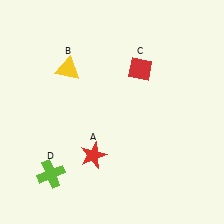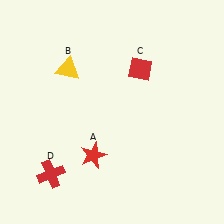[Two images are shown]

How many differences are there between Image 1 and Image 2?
There is 1 difference between the two images.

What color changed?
The cross (D) changed from lime in Image 1 to red in Image 2.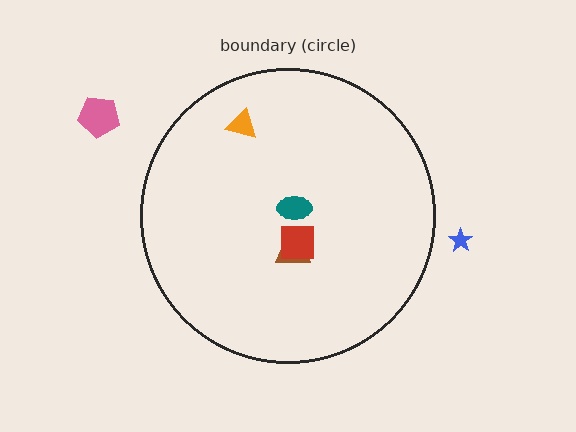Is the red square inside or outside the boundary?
Inside.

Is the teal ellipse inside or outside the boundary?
Inside.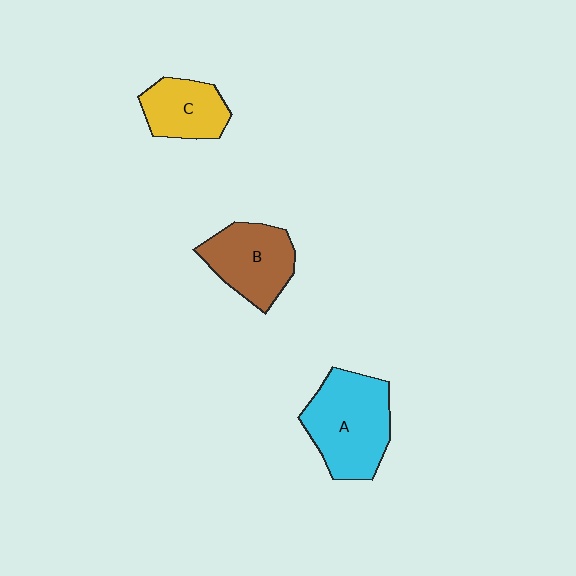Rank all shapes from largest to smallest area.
From largest to smallest: A (cyan), B (brown), C (yellow).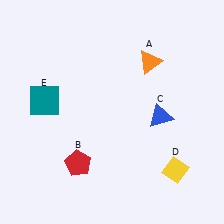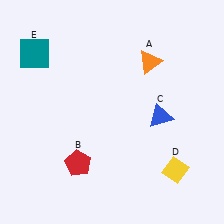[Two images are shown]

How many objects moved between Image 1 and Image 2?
1 object moved between the two images.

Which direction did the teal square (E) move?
The teal square (E) moved up.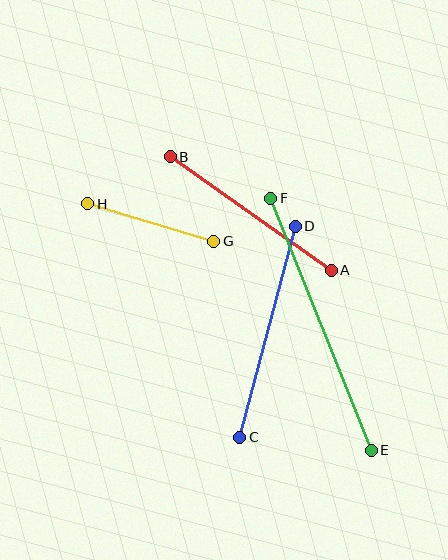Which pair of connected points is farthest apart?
Points E and F are farthest apart.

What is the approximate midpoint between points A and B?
The midpoint is at approximately (251, 214) pixels.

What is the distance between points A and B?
The distance is approximately 197 pixels.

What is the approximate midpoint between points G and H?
The midpoint is at approximately (151, 222) pixels.